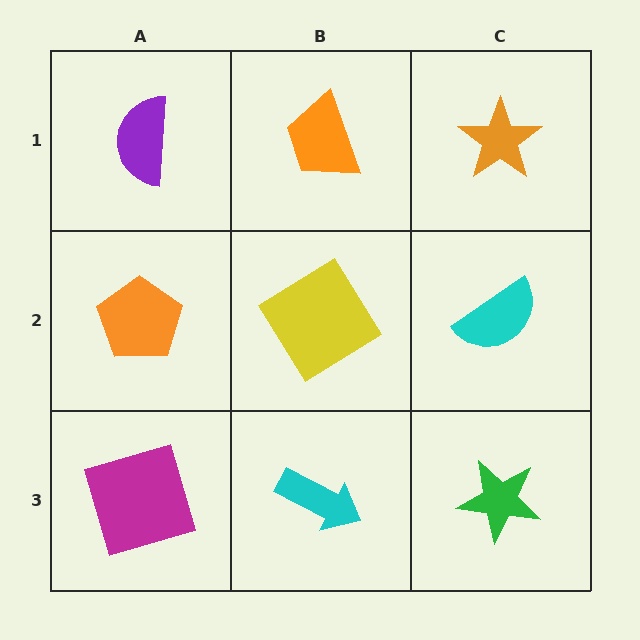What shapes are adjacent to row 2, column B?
An orange trapezoid (row 1, column B), a cyan arrow (row 3, column B), an orange pentagon (row 2, column A), a cyan semicircle (row 2, column C).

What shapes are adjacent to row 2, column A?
A purple semicircle (row 1, column A), a magenta square (row 3, column A), a yellow diamond (row 2, column B).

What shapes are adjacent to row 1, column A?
An orange pentagon (row 2, column A), an orange trapezoid (row 1, column B).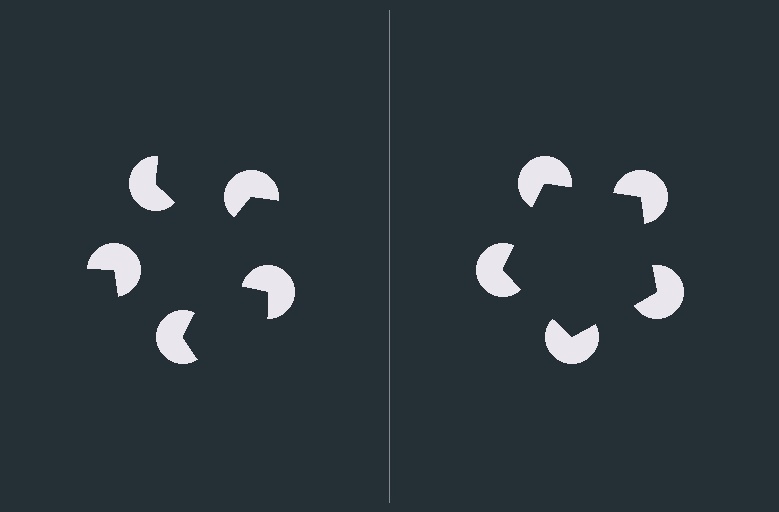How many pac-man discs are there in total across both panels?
10 — 5 on each side.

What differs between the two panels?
The pac-man discs are positioned identically on both sides; only the wedge orientations differ. On the right they align to a pentagon; on the left they are misaligned.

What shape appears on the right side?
An illusory pentagon.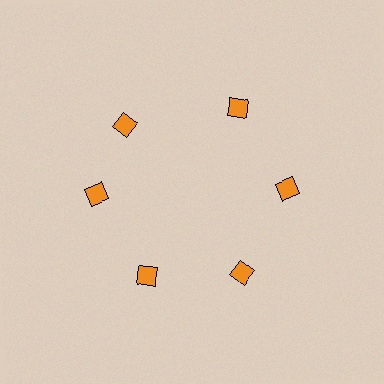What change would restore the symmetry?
The symmetry would be restored by rotating it back into even spacing with its neighbors so that all 6 diamonds sit at equal angles and equal distance from the center.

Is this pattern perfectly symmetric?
No. The 6 orange diamonds are arranged in a ring, but one element near the 11 o'clock position is rotated out of alignment along the ring, breaking the 6-fold rotational symmetry.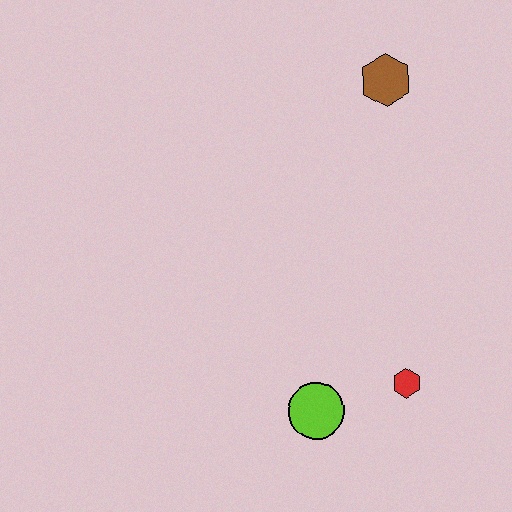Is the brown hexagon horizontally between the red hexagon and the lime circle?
Yes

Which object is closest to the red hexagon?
The lime circle is closest to the red hexagon.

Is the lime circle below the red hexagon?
Yes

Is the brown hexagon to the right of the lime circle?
Yes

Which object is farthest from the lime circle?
The brown hexagon is farthest from the lime circle.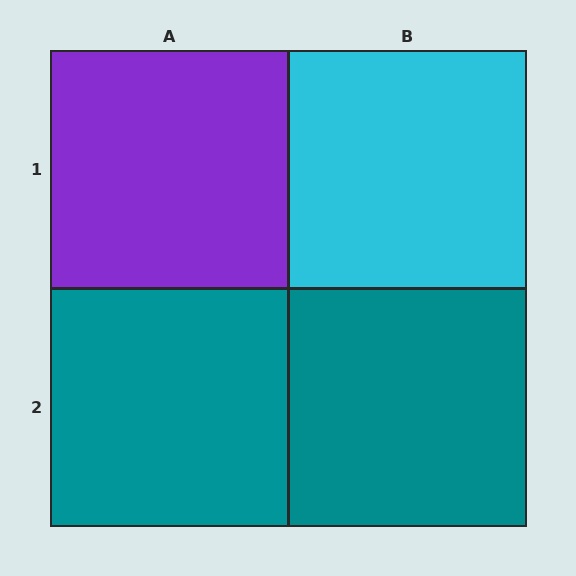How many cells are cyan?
1 cell is cyan.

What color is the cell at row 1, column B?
Cyan.